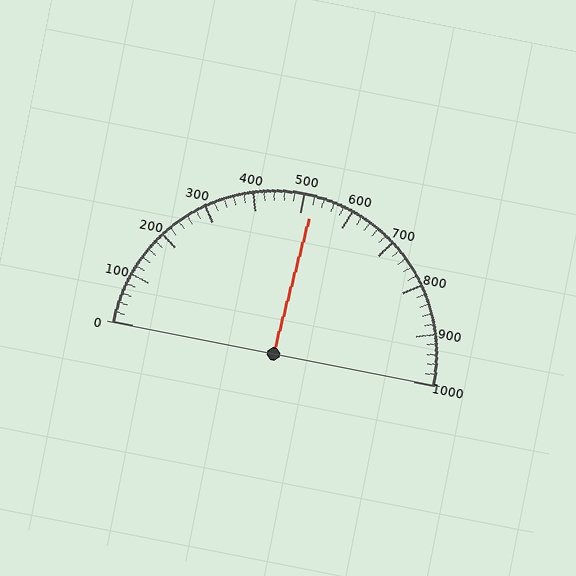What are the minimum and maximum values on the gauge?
The gauge ranges from 0 to 1000.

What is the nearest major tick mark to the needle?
The nearest major tick mark is 500.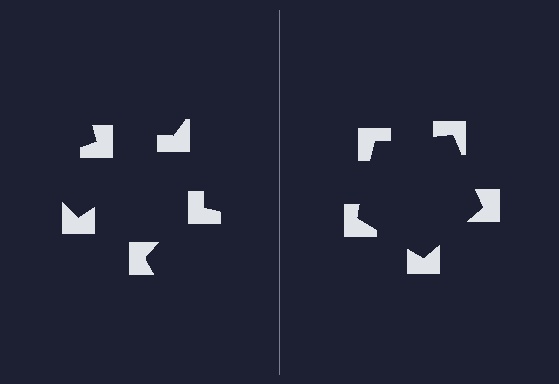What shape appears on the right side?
An illusory pentagon.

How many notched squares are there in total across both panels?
10 — 5 on each side.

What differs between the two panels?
The notched squares are positioned identically on both sides; only the wedge orientations differ. On the right they align to a pentagon; on the left they are misaligned.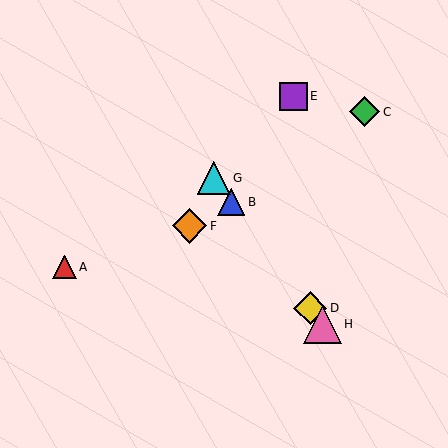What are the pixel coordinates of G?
Object G is at (214, 178).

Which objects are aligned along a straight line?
Objects B, D, G, H are aligned along a straight line.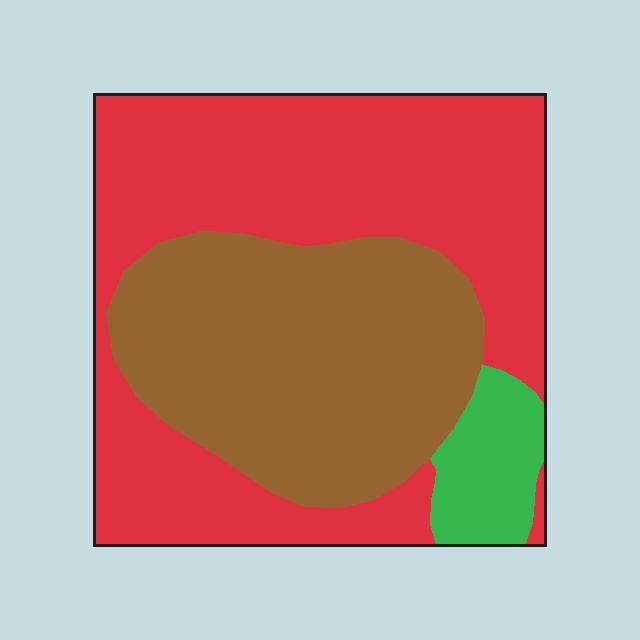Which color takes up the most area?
Red, at roughly 55%.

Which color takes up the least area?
Green, at roughly 10%.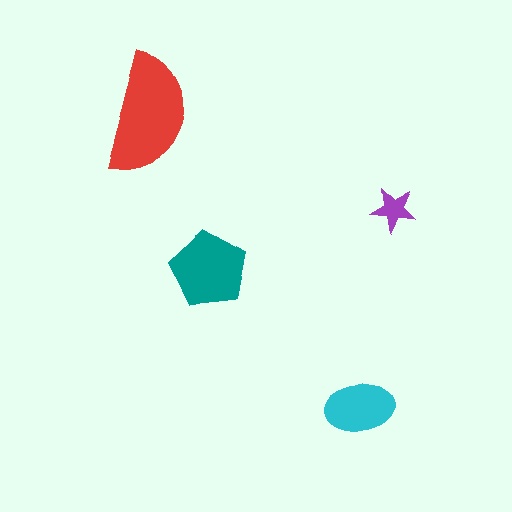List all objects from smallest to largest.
The purple star, the cyan ellipse, the teal pentagon, the red semicircle.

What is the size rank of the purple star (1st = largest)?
4th.